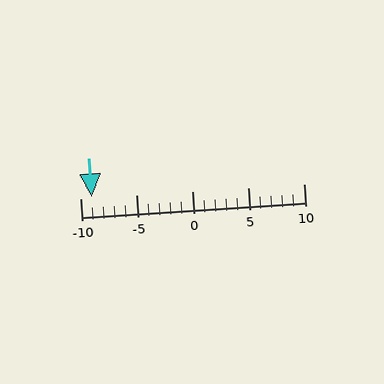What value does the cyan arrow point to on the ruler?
The cyan arrow points to approximately -9.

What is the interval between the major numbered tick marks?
The major tick marks are spaced 5 units apart.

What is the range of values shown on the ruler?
The ruler shows values from -10 to 10.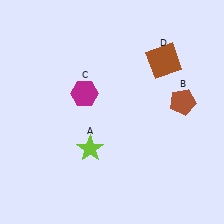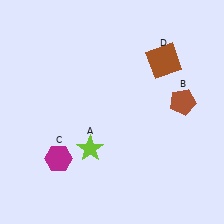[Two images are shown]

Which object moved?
The magenta hexagon (C) moved down.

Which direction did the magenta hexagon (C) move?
The magenta hexagon (C) moved down.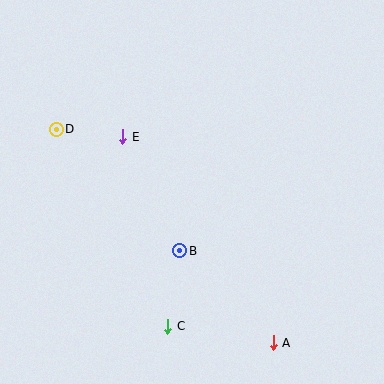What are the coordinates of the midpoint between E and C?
The midpoint between E and C is at (145, 231).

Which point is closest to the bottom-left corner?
Point C is closest to the bottom-left corner.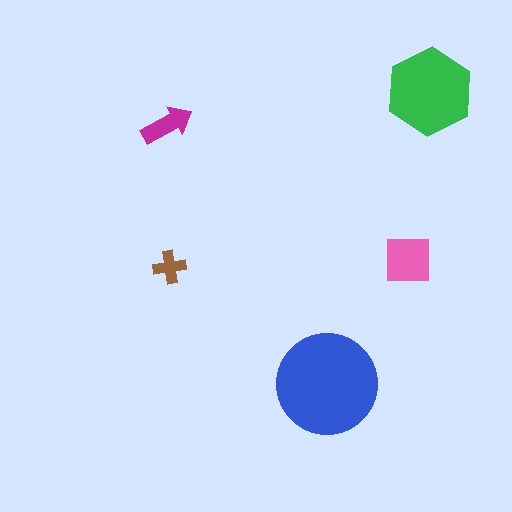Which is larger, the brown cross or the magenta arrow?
The magenta arrow.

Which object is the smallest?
The brown cross.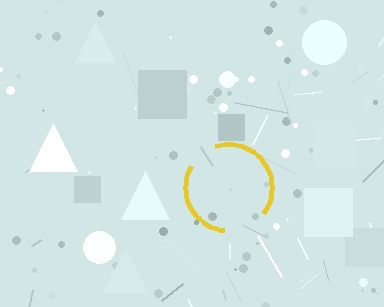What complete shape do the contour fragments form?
The contour fragments form a circle.